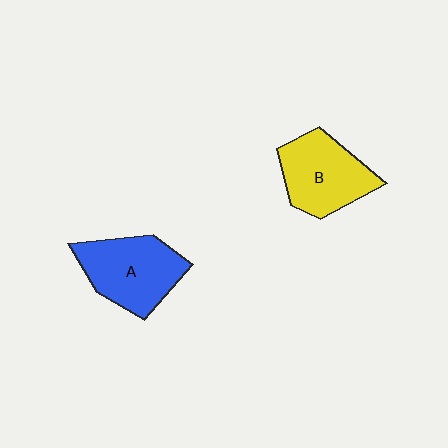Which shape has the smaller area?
Shape B (yellow).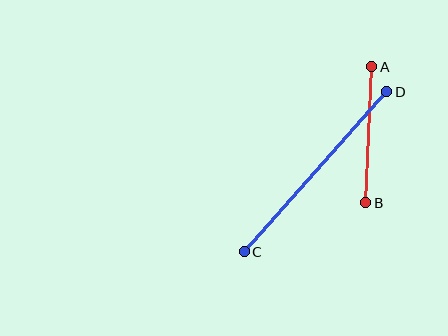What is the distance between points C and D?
The distance is approximately 214 pixels.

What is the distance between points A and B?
The distance is approximately 136 pixels.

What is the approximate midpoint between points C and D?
The midpoint is at approximately (315, 172) pixels.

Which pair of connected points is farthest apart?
Points C and D are farthest apart.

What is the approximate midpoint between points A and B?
The midpoint is at approximately (369, 135) pixels.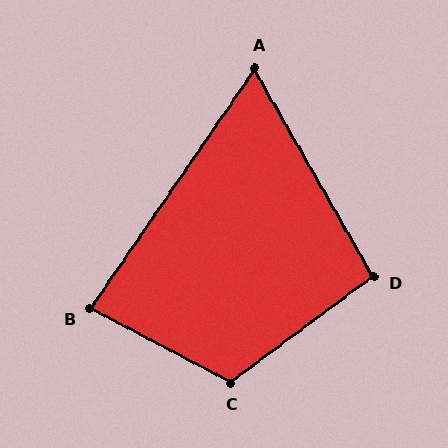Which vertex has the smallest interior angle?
A, at approximately 64 degrees.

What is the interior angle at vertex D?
Approximately 97 degrees (obtuse).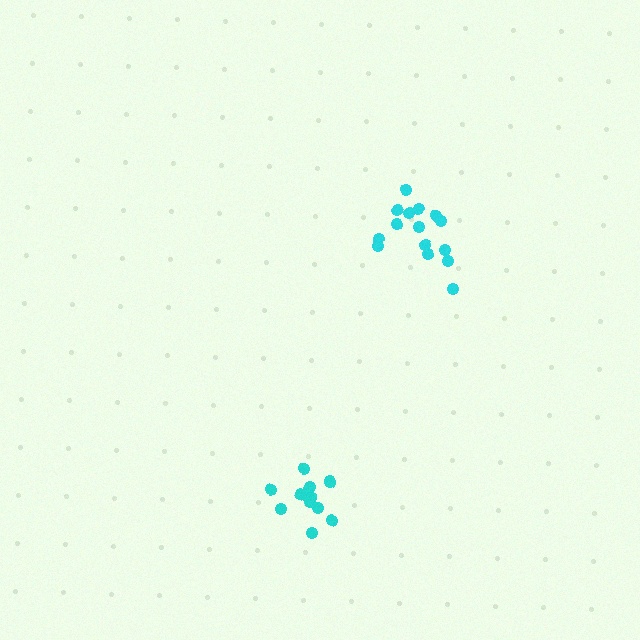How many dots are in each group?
Group 1: 15 dots, Group 2: 15 dots (30 total).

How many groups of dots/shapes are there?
There are 2 groups.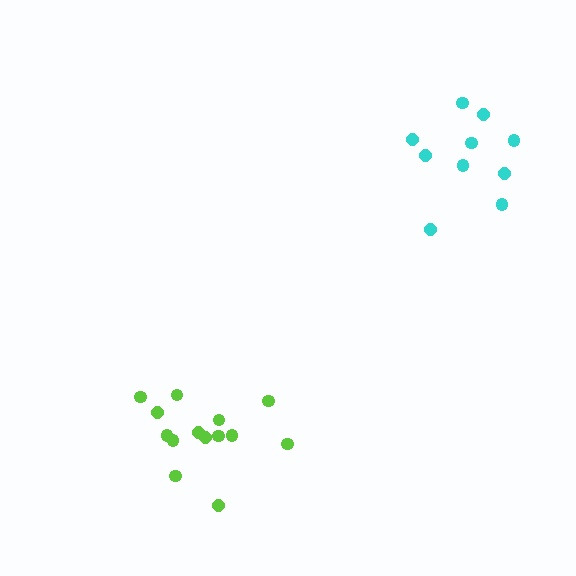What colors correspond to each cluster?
The clusters are colored: cyan, lime.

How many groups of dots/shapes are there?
There are 2 groups.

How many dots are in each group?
Group 1: 10 dots, Group 2: 14 dots (24 total).